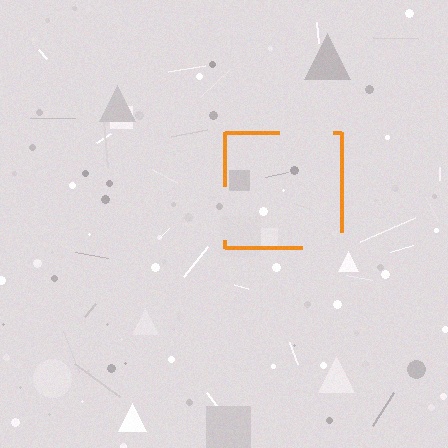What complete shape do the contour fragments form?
The contour fragments form a square.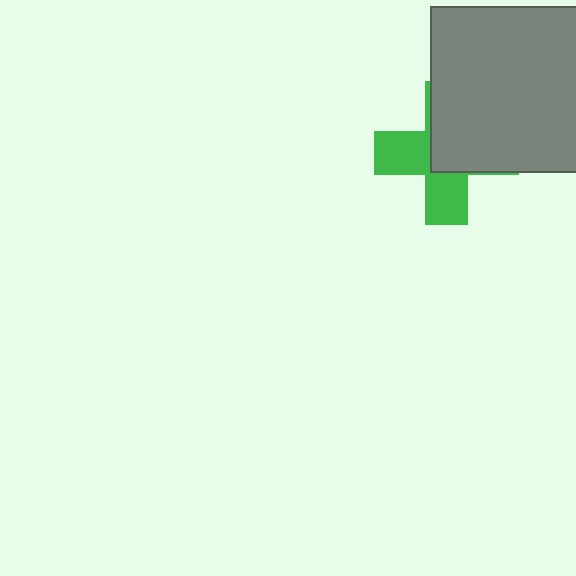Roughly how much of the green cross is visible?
About half of it is visible (roughly 47%).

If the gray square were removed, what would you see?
You would see the complete green cross.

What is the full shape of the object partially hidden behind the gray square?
The partially hidden object is a green cross.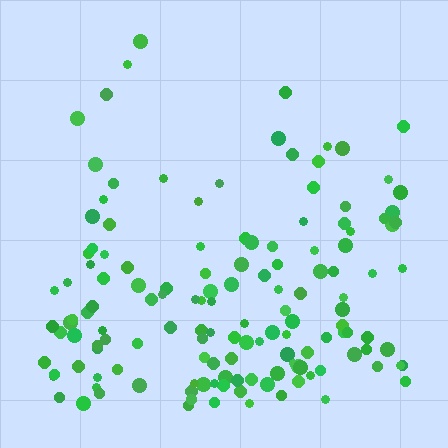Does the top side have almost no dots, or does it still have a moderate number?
Still a moderate number, just noticeably fewer than the bottom.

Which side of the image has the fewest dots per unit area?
The top.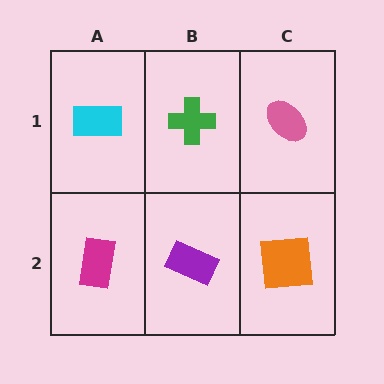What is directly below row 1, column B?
A purple rectangle.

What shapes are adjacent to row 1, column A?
A magenta rectangle (row 2, column A), a green cross (row 1, column B).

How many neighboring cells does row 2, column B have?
3.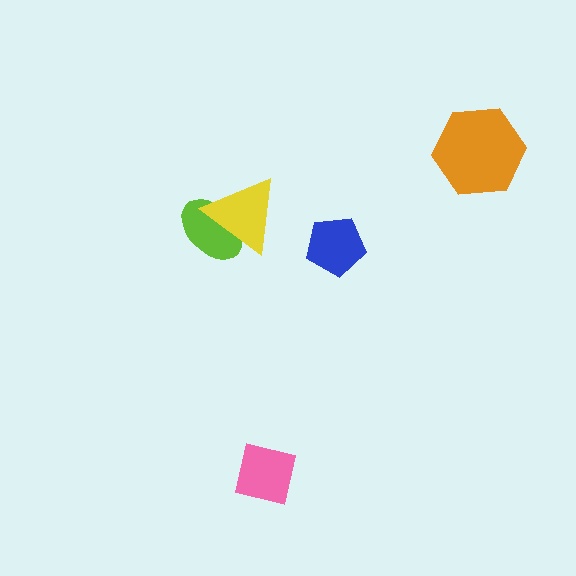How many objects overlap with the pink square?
0 objects overlap with the pink square.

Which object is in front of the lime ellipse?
The yellow triangle is in front of the lime ellipse.